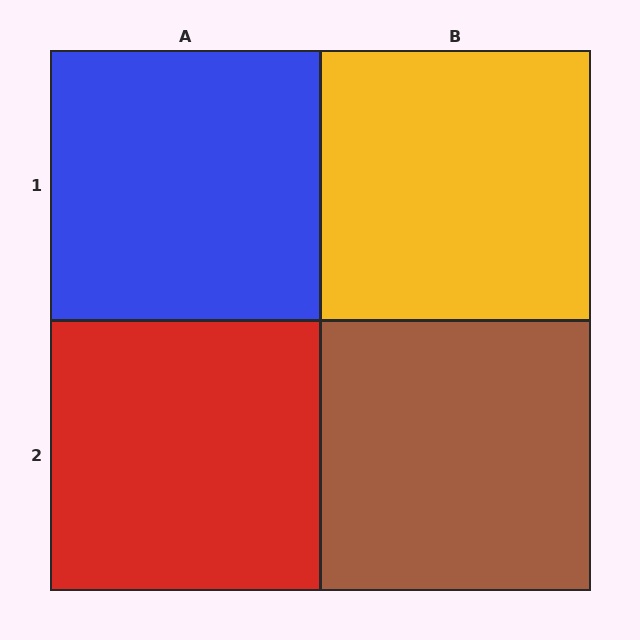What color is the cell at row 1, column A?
Blue.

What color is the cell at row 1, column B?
Yellow.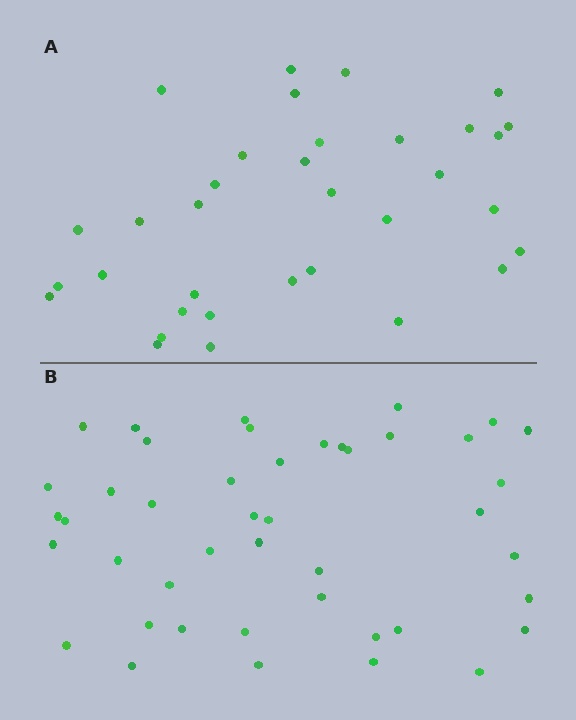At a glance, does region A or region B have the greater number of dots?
Region B (the bottom region) has more dots.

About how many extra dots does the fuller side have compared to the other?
Region B has roughly 10 or so more dots than region A.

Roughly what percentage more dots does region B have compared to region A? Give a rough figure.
About 30% more.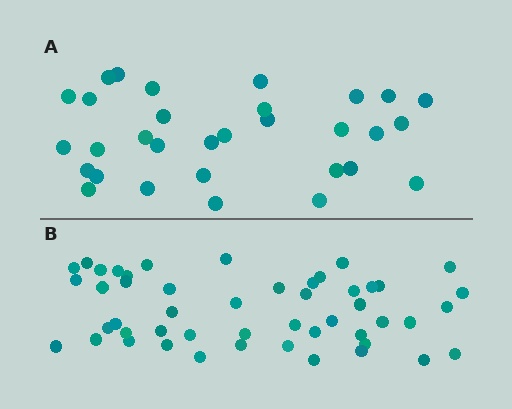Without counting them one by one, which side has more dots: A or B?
Region B (the bottom region) has more dots.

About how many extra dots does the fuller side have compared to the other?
Region B has approximately 20 more dots than region A.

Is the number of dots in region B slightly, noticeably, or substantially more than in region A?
Region B has substantially more. The ratio is roughly 1.6 to 1.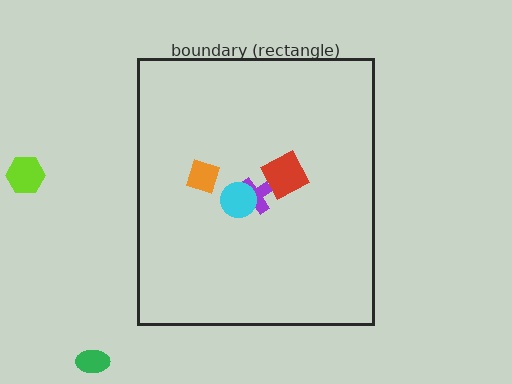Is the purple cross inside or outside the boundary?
Inside.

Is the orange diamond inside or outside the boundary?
Inside.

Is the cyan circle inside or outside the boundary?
Inside.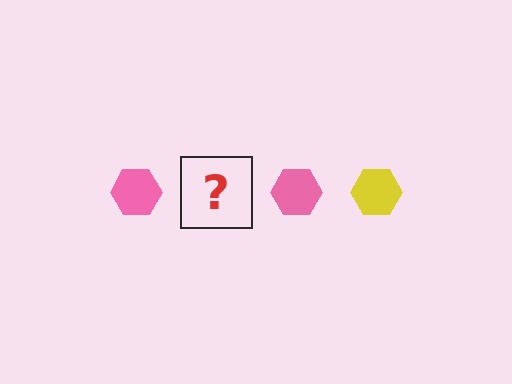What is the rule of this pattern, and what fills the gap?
The rule is that the pattern cycles through pink, yellow hexagons. The gap should be filled with a yellow hexagon.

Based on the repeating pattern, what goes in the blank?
The blank should be a yellow hexagon.